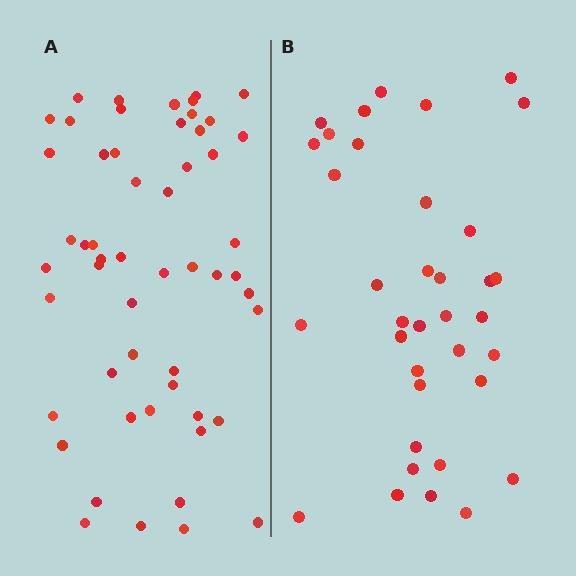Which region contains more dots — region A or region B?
Region A (the left region) has more dots.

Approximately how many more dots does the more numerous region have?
Region A has approximately 20 more dots than region B.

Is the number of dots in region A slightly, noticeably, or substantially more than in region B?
Region A has substantially more. The ratio is roughly 1.5 to 1.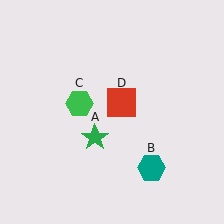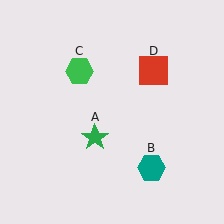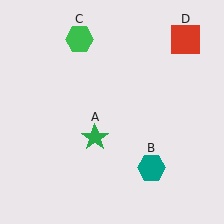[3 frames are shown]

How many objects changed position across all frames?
2 objects changed position: green hexagon (object C), red square (object D).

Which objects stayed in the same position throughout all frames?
Green star (object A) and teal hexagon (object B) remained stationary.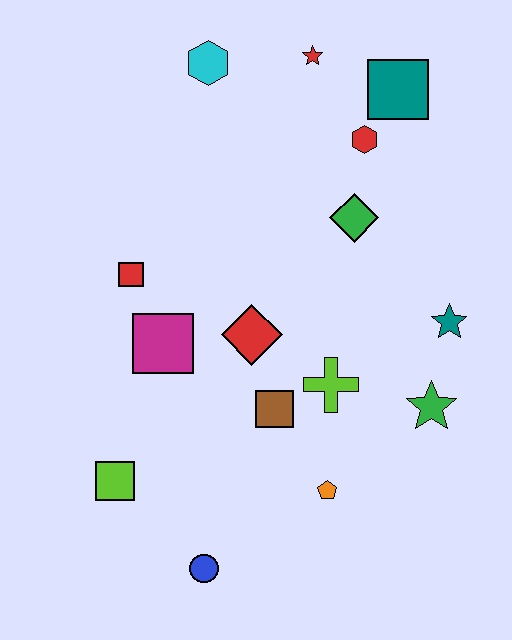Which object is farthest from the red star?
The blue circle is farthest from the red star.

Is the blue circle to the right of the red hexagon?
No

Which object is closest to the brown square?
The lime cross is closest to the brown square.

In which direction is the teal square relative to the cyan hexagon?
The teal square is to the right of the cyan hexagon.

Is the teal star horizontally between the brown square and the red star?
No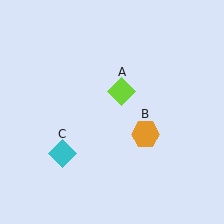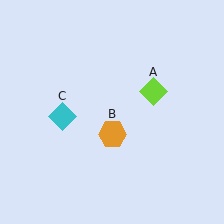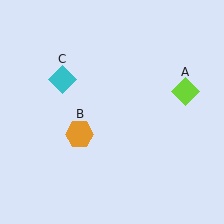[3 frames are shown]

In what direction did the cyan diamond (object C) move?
The cyan diamond (object C) moved up.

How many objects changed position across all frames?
3 objects changed position: lime diamond (object A), orange hexagon (object B), cyan diamond (object C).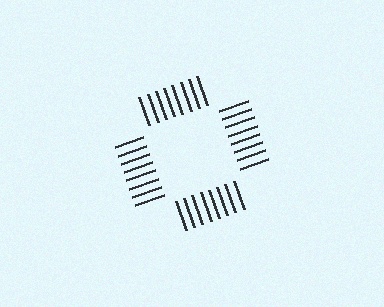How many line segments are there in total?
32 — 8 along each of the 4 edges.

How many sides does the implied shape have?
4 sides — the line-ends trace a square.